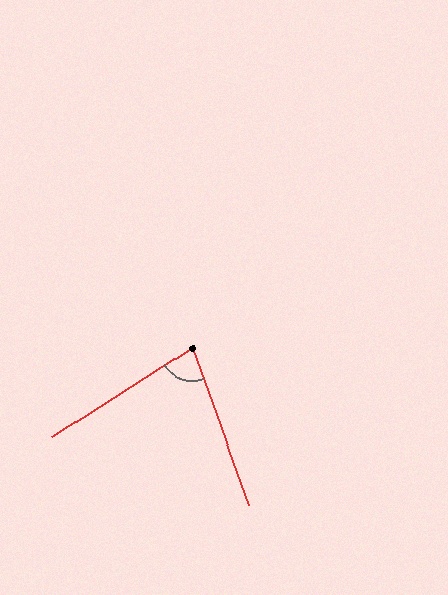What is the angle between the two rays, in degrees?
Approximately 77 degrees.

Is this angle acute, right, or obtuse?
It is acute.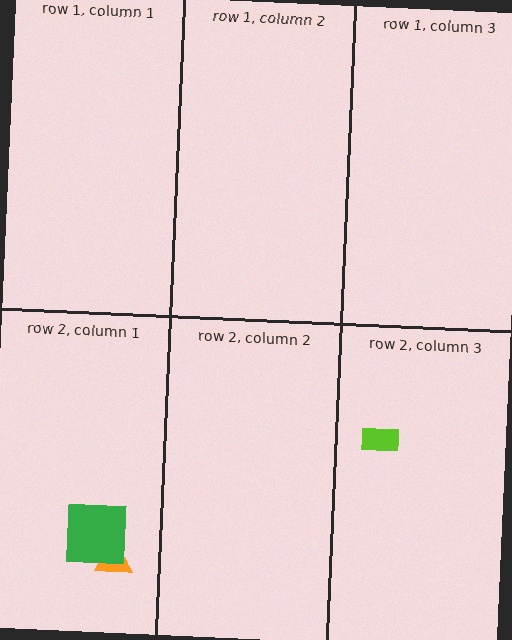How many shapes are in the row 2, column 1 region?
2.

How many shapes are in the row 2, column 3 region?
1.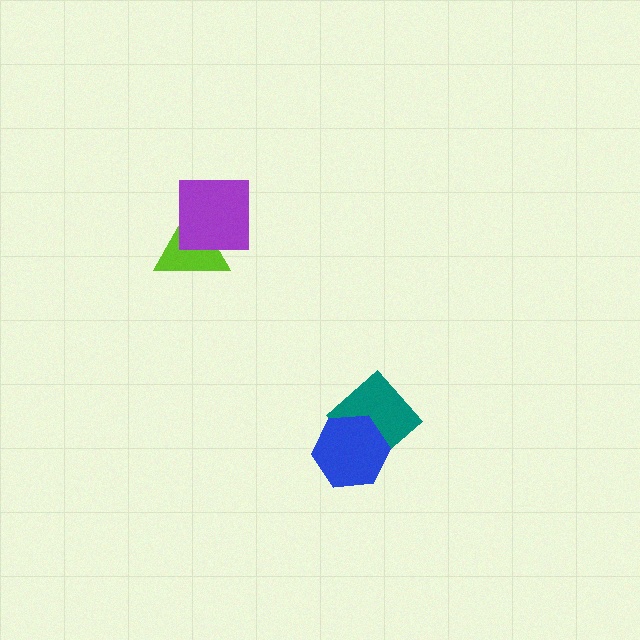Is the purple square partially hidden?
No, no other shape covers it.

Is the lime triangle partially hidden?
Yes, it is partially covered by another shape.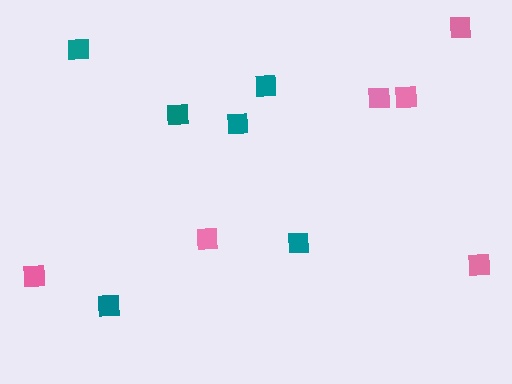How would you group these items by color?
There are 2 groups: one group of pink squares (6) and one group of teal squares (6).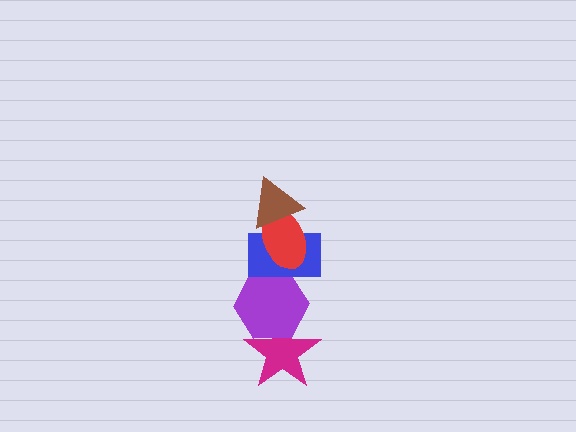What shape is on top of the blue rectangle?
The red ellipse is on top of the blue rectangle.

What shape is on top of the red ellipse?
The brown triangle is on top of the red ellipse.